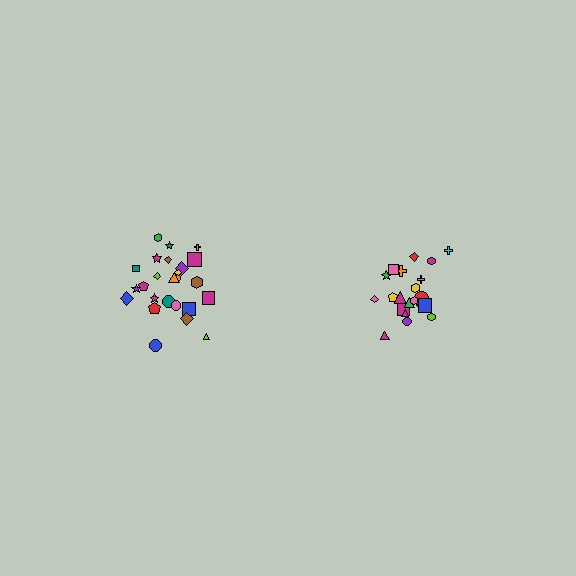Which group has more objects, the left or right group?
The left group.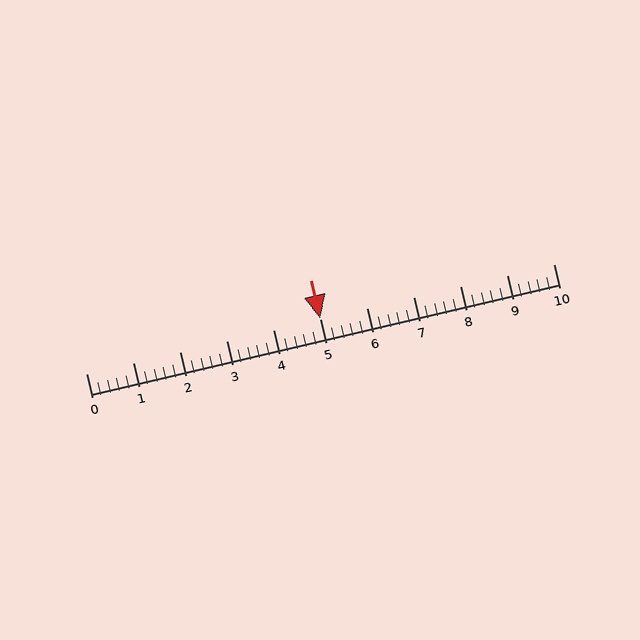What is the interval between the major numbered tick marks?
The major tick marks are spaced 1 units apart.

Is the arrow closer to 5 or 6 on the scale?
The arrow is closer to 5.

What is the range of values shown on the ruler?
The ruler shows values from 0 to 10.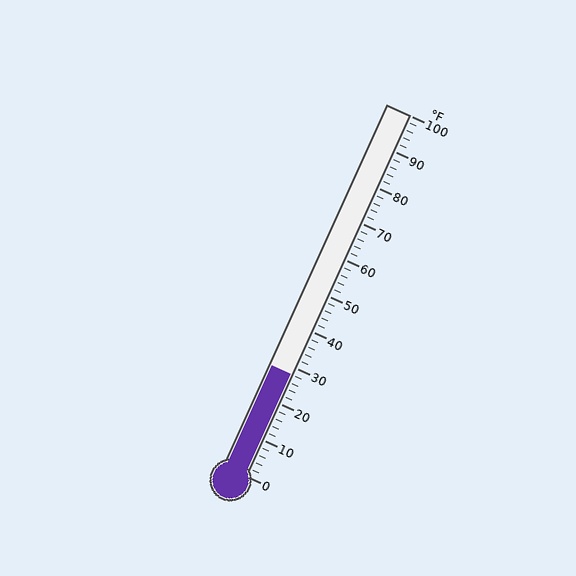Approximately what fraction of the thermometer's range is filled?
The thermometer is filled to approximately 30% of its range.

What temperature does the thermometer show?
The thermometer shows approximately 28°F.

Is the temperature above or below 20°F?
The temperature is above 20°F.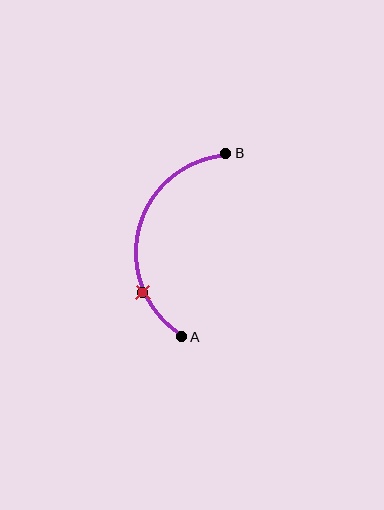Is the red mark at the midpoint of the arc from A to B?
No. The red mark lies on the arc but is closer to endpoint A. The arc midpoint would be at the point on the curve equidistant along the arc from both A and B.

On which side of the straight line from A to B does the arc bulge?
The arc bulges to the left of the straight line connecting A and B.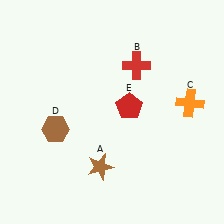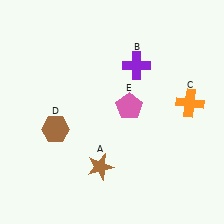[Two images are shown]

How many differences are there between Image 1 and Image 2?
There are 2 differences between the two images.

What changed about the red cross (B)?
In Image 1, B is red. In Image 2, it changed to purple.